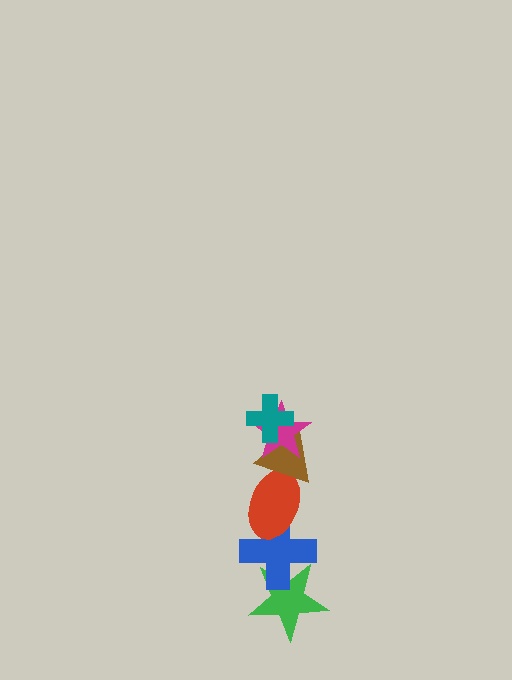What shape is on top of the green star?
The blue cross is on top of the green star.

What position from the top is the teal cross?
The teal cross is 1st from the top.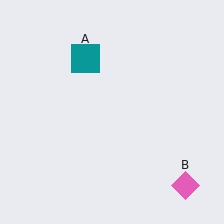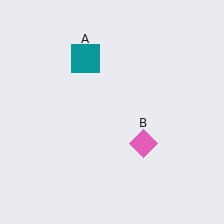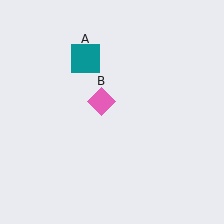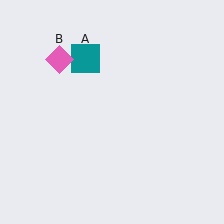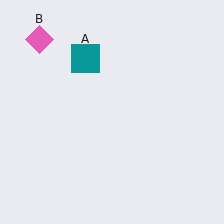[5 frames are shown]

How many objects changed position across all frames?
1 object changed position: pink diamond (object B).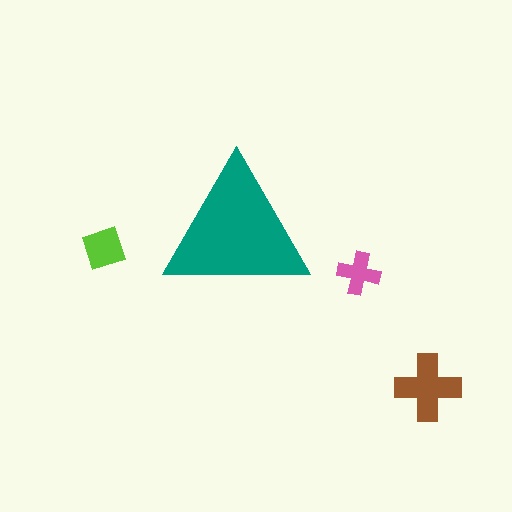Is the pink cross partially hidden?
No, the pink cross is fully visible.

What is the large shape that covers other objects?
A teal triangle.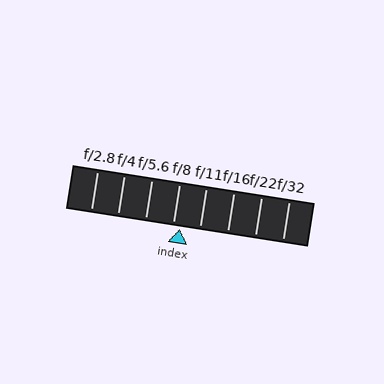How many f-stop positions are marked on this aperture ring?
There are 8 f-stop positions marked.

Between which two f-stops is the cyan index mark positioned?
The index mark is between f/8 and f/11.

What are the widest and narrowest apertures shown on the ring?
The widest aperture shown is f/2.8 and the narrowest is f/32.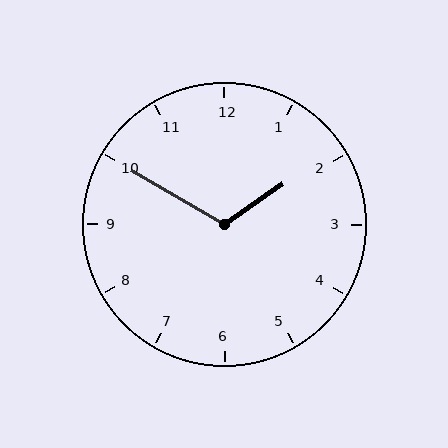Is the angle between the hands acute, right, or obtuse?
It is obtuse.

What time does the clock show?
1:50.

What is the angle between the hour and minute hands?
Approximately 115 degrees.